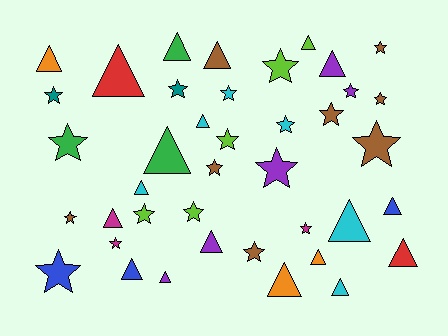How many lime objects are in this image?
There are 5 lime objects.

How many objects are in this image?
There are 40 objects.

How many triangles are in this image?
There are 19 triangles.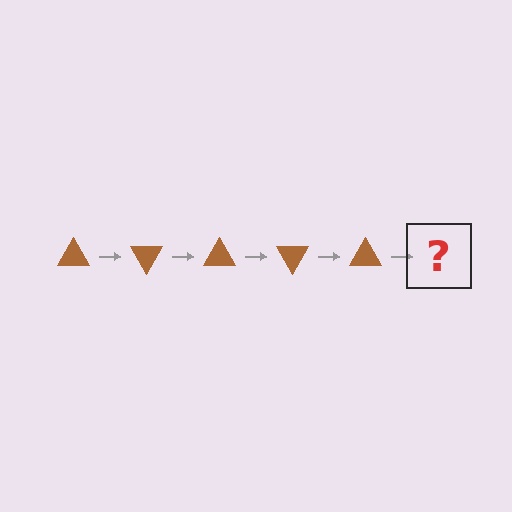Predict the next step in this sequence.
The next step is a brown triangle rotated 300 degrees.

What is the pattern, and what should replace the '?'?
The pattern is that the triangle rotates 60 degrees each step. The '?' should be a brown triangle rotated 300 degrees.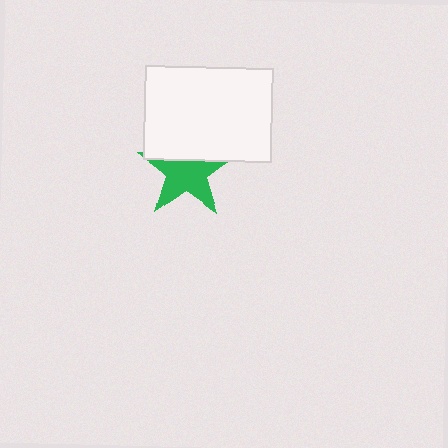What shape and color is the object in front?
The object in front is a white rectangle.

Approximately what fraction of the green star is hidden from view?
Roughly 35% of the green star is hidden behind the white rectangle.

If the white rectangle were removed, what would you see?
You would see the complete green star.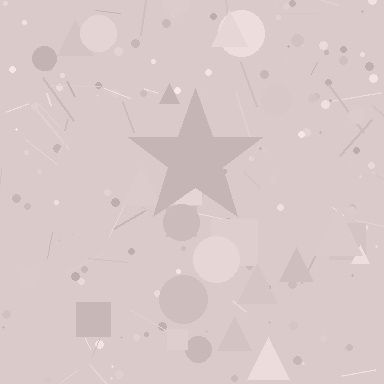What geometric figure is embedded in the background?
A star is embedded in the background.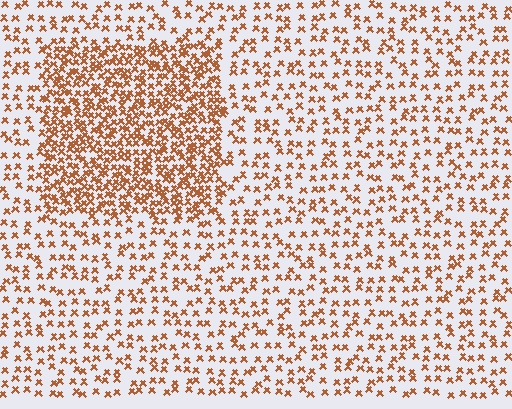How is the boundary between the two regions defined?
The boundary is defined by a change in element density (approximately 2.4x ratio). All elements are the same color, size, and shape.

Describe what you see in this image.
The image contains small brown elements arranged at two different densities. A rectangle-shaped region is visible where the elements are more densely packed than the surrounding area.